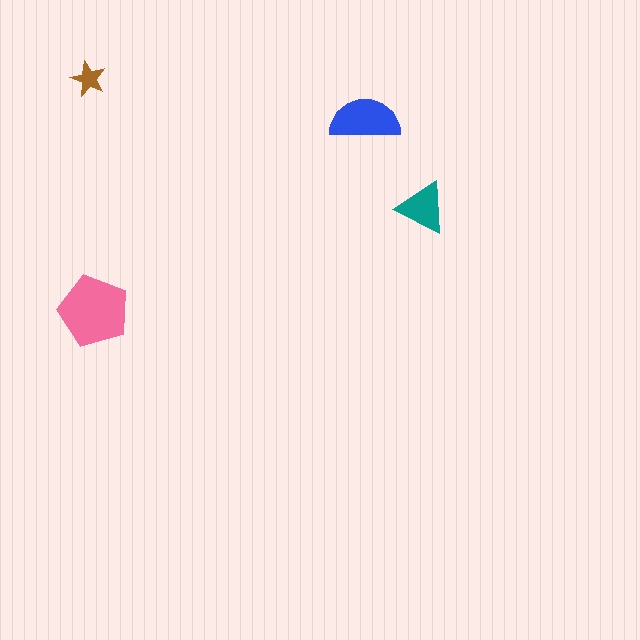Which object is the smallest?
The brown star.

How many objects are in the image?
There are 4 objects in the image.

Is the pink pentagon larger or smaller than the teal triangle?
Larger.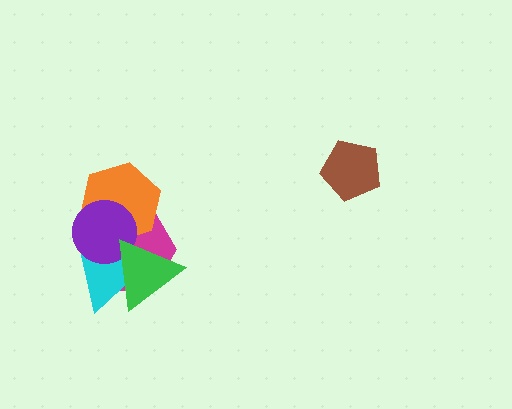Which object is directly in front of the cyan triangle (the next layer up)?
The purple circle is directly in front of the cyan triangle.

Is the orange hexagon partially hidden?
Yes, it is partially covered by another shape.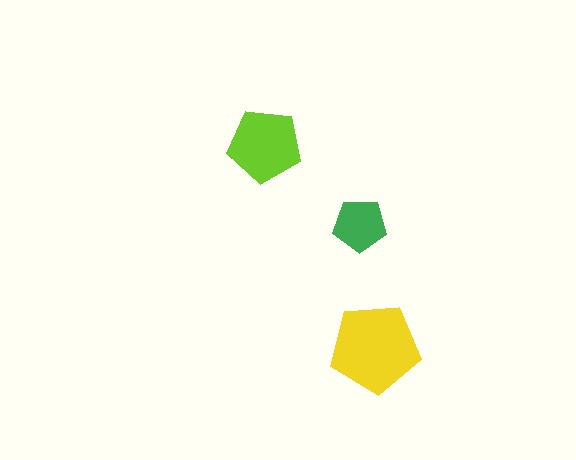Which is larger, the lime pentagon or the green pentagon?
The lime one.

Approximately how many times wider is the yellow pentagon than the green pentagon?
About 1.5 times wider.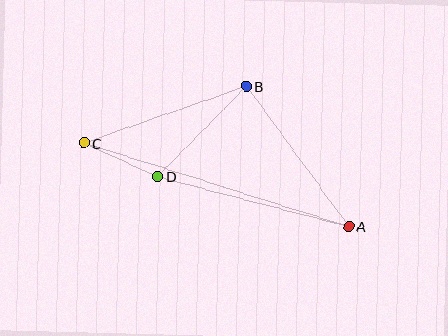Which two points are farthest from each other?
Points A and C are farthest from each other.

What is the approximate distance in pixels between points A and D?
The distance between A and D is approximately 197 pixels.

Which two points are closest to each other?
Points C and D are closest to each other.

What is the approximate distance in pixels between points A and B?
The distance between A and B is approximately 174 pixels.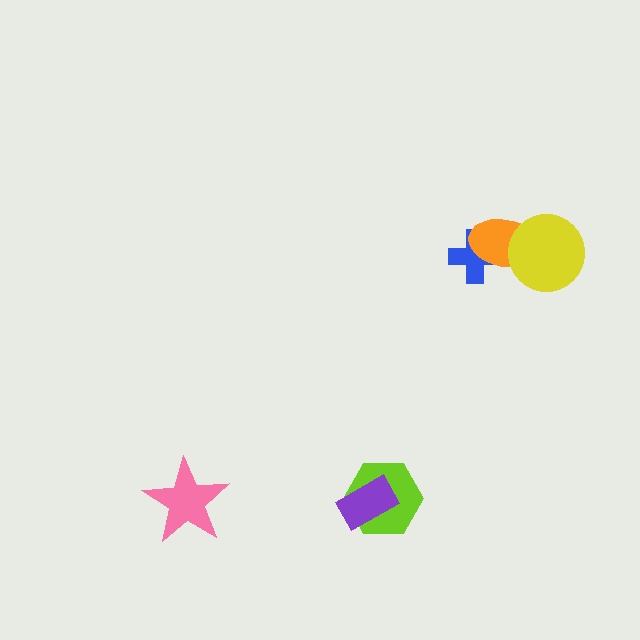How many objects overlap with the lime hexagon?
1 object overlaps with the lime hexagon.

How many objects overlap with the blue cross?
1 object overlaps with the blue cross.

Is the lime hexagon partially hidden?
Yes, it is partially covered by another shape.